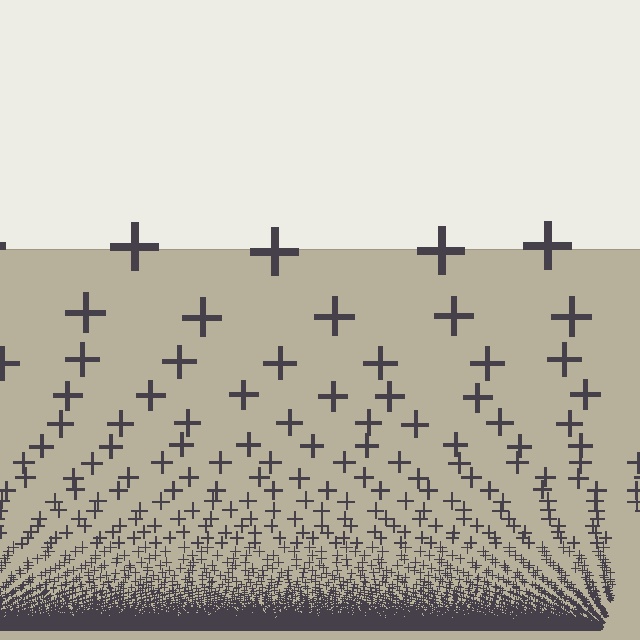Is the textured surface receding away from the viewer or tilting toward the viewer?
The surface appears to tilt toward the viewer. Texture elements get larger and sparser toward the top.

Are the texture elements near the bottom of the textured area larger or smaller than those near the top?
Smaller. The gradient is inverted — elements near the bottom are smaller and denser.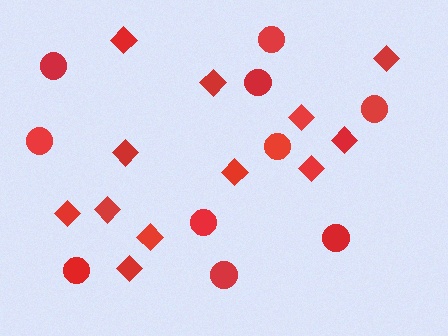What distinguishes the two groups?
There are 2 groups: one group of diamonds (12) and one group of circles (10).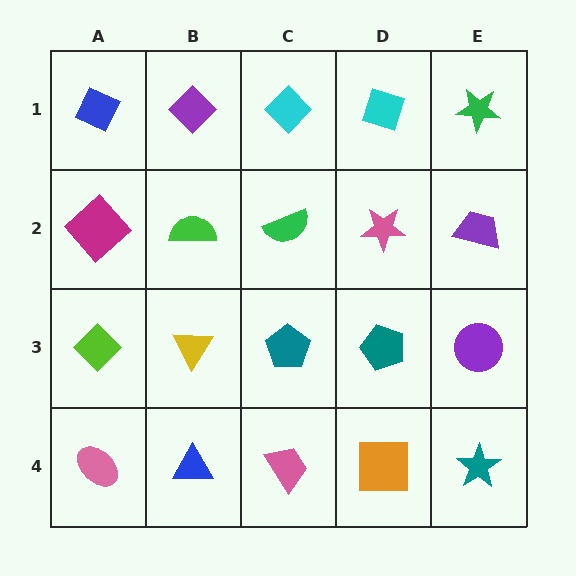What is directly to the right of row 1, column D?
A green star.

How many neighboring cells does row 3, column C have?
4.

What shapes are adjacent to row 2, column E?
A green star (row 1, column E), a purple circle (row 3, column E), a pink star (row 2, column D).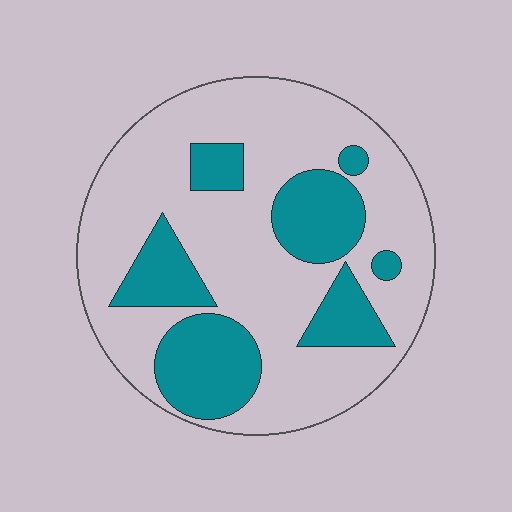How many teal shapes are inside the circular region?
7.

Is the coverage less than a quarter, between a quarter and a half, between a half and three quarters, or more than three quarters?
Between a quarter and a half.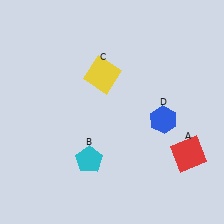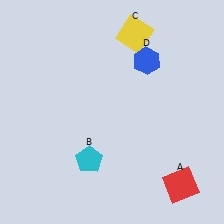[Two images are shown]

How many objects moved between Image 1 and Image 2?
3 objects moved between the two images.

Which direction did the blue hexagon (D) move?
The blue hexagon (D) moved up.